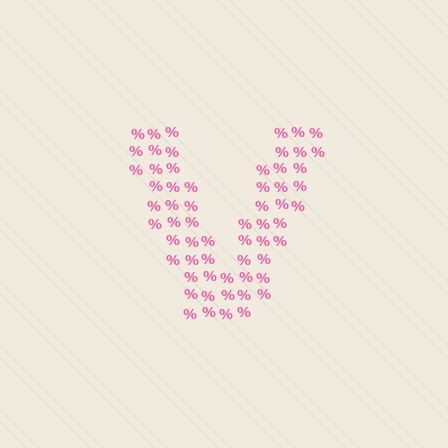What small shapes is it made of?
It is made of small percent signs.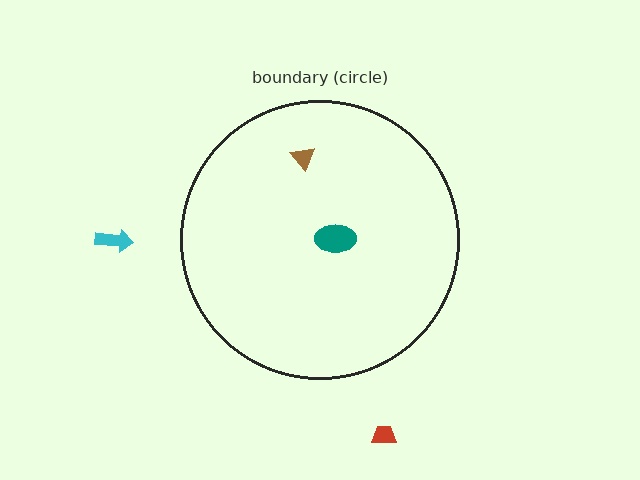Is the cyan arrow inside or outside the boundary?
Outside.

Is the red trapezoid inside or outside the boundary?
Outside.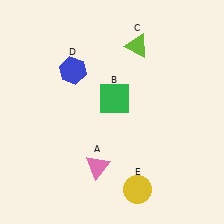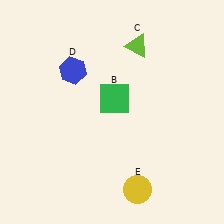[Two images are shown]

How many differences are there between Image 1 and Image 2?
There is 1 difference between the two images.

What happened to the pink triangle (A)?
The pink triangle (A) was removed in Image 2. It was in the bottom-left area of Image 1.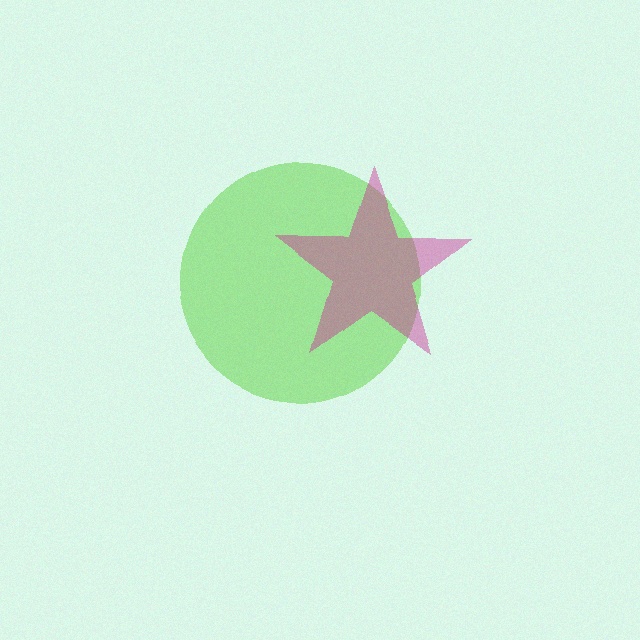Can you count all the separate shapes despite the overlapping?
Yes, there are 2 separate shapes.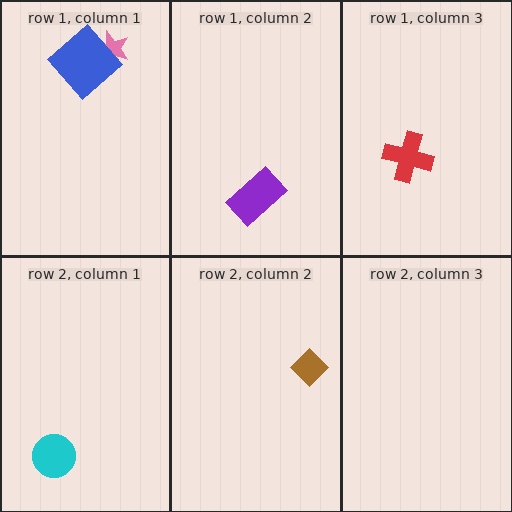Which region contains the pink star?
The row 1, column 1 region.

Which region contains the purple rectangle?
The row 1, column 2 region.